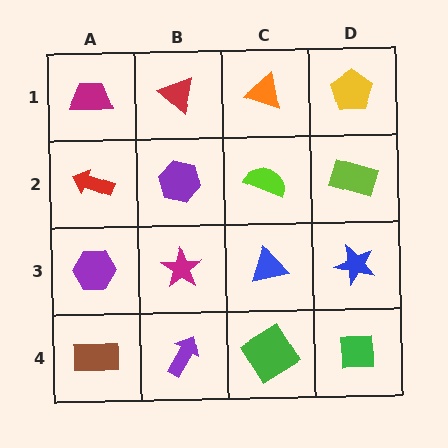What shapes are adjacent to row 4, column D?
A blue star (row 3, column D), a green diamond (row 4, column C).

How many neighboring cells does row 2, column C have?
4.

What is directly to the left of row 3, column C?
A magenta star.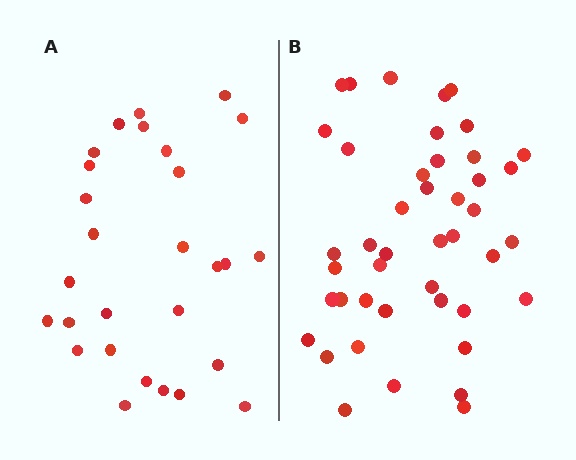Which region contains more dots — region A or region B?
Region B (the right region) has more dots.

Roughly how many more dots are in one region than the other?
Region B has approximately 15 more dots than region A.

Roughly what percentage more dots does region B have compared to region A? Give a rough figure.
About 55% more.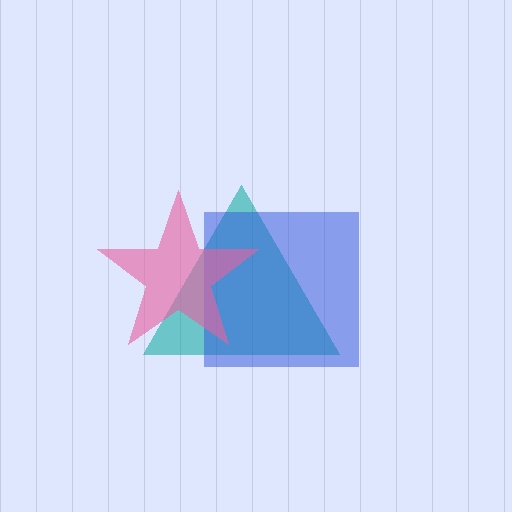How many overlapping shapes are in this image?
There are 3 overlapping shapes in the image.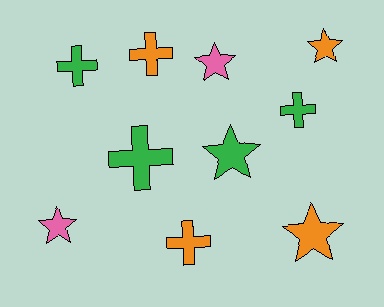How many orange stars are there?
There are 2 orange stars.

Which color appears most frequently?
Orange, with 4 objects.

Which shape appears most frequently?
Star, with 5 objects.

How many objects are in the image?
There are 10 objects.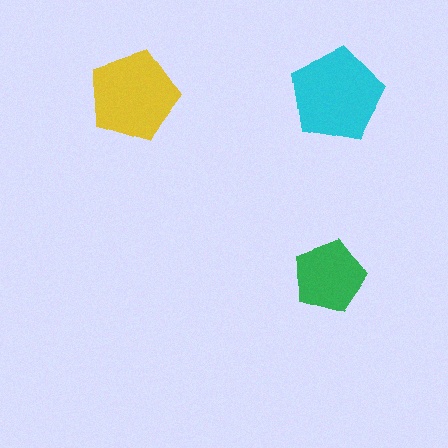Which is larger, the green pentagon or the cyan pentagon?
The cyan one.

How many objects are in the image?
There are 3 objects in the image.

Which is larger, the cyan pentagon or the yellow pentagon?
The cyan one.